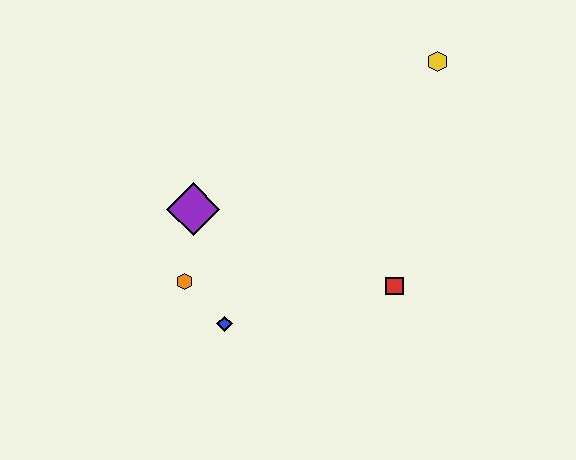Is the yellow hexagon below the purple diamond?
No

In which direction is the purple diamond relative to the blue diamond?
The purple diamond is above the blue diamond.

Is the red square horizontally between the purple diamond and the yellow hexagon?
Yes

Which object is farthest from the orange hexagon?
The yellow hexagon is farthest from the orange hexagon.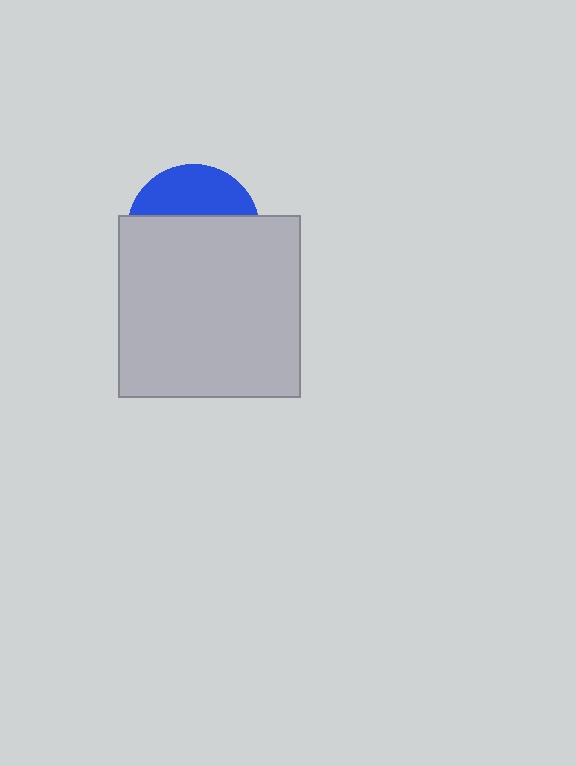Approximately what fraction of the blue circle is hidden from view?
Roughly 64% of the blue circle is hidden behind the light gray square.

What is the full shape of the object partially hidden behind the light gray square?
The partially hidden object is a blue circle.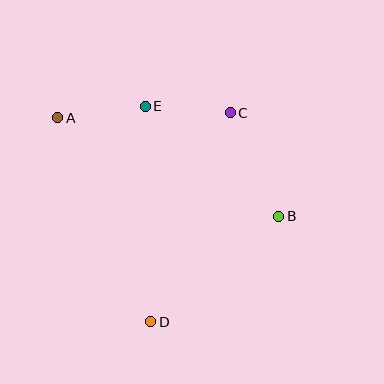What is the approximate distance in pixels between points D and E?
The distance between D and E is approximately 216 pixels.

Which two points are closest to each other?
Points C and E are closest to each other.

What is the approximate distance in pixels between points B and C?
The distance between B and C is approximately 114 pixels.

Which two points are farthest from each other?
Points A and B are farthest from each other.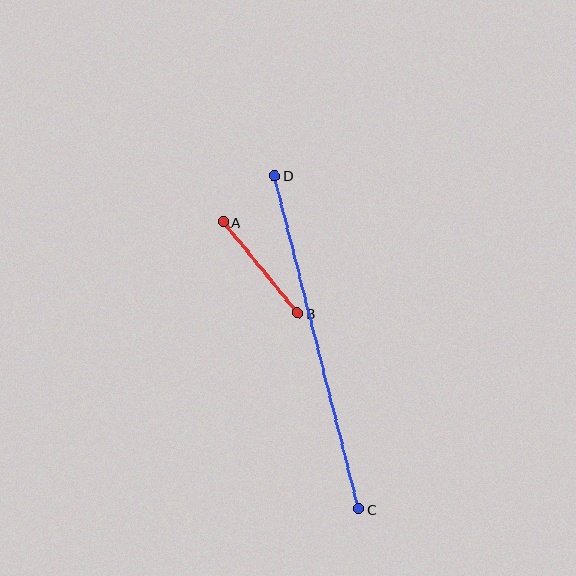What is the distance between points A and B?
The distance is approximately 118 pixels.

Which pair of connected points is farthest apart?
Points C and D are farthest apart.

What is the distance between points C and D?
The distance is approximately 344 pixels.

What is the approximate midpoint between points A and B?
The midpoint is at approximately (260, 268) pixels.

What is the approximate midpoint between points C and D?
The midpoint is at approximately (317, 342) pixels.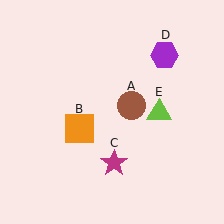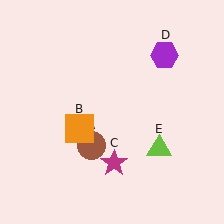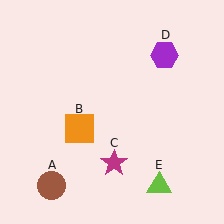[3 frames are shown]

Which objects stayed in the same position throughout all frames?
Orange square (object B) and magenta star (object C) and purple hexagon (object D) remained stationary.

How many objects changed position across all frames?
2 objects changed position: brown circle (object A), lime triangle (object E).